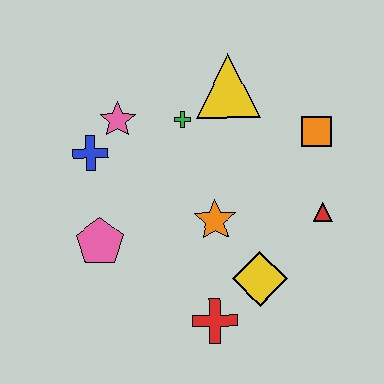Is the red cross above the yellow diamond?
No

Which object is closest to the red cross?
The yellow diamond is closest to the red cross.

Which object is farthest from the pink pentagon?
The orange square is farthest from the pink pentagon.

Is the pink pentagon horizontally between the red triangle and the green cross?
No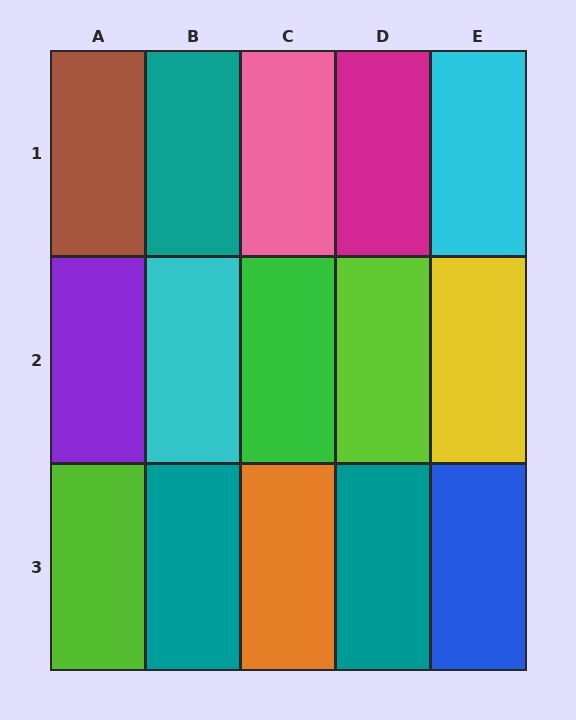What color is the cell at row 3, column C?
Orange.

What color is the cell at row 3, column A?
Lime.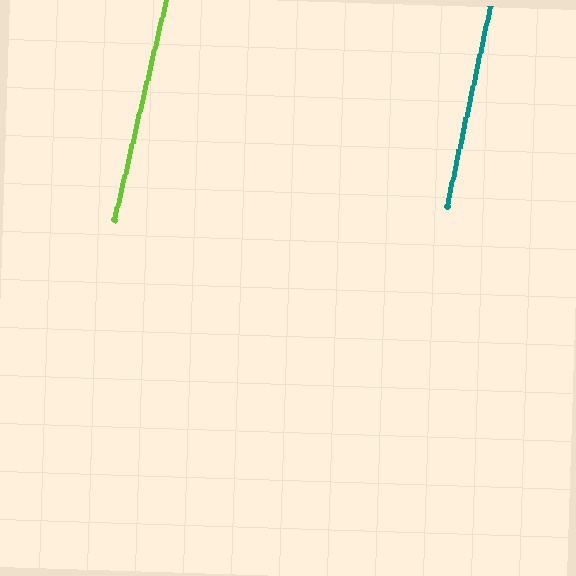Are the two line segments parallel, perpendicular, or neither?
Parallel — their directions differ by only 1.0°.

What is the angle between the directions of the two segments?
Approximately 1 degree.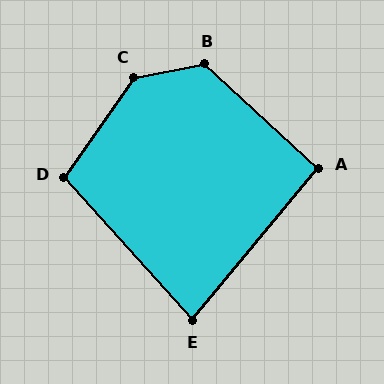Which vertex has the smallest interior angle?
E, at approximately 82 degrees.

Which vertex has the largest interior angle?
C, at approximately 135 degrees.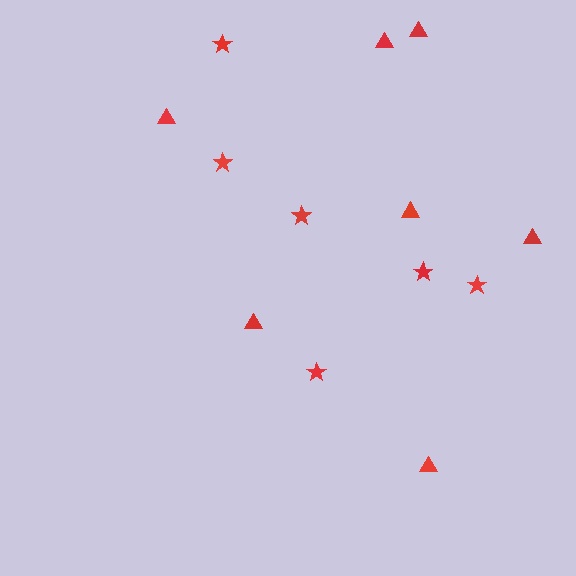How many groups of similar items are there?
There are 2 groups: one group of triangles (7) and one group of stars (6).